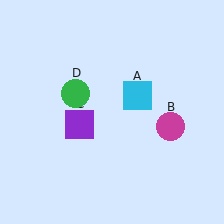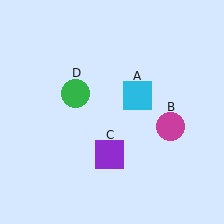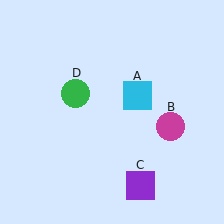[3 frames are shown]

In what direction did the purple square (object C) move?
The purple square (object C) moved down and to the right.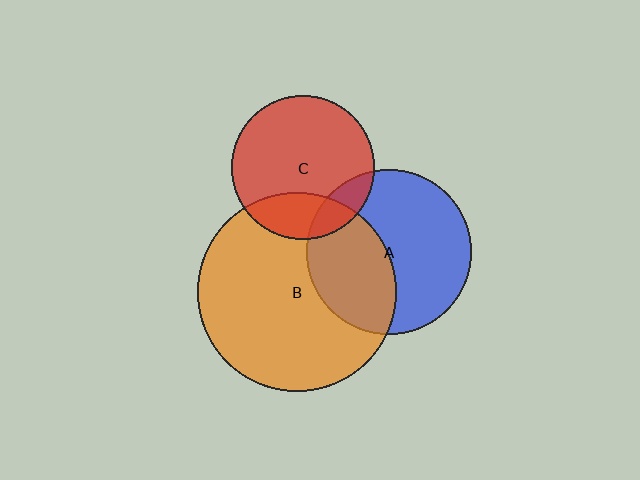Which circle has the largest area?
Circle B (orange).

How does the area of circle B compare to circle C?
Approximately 1.9 times.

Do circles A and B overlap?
Yes.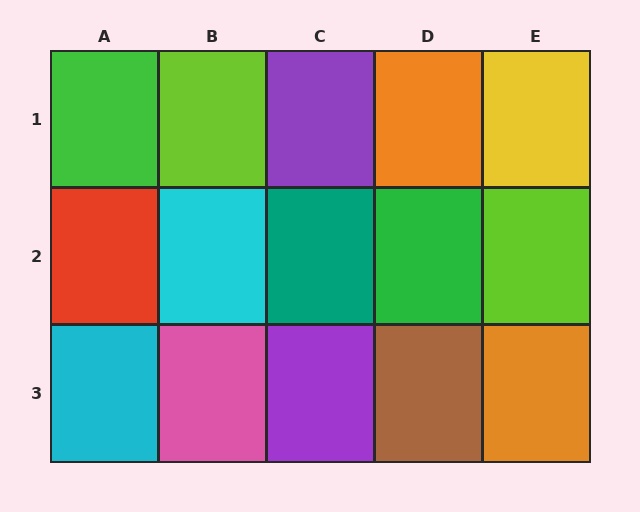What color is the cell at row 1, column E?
Yellow.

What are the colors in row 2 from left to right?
Red, cyan, teal, green, lime.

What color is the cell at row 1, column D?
Orange.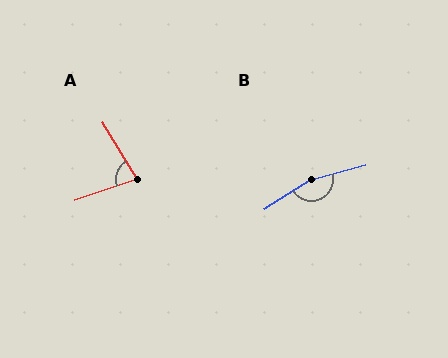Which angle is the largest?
B, at approximately 163 degrees.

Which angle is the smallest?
A, at approximately 78 degrees.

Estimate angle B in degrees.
Approximately 163 degrees.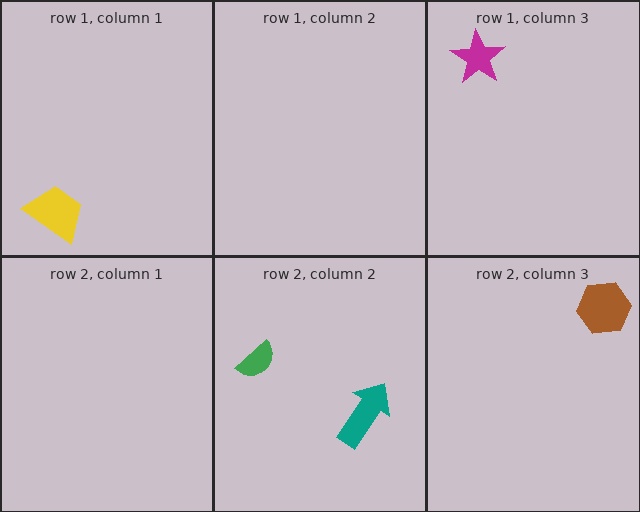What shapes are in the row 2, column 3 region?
The brown hexagon.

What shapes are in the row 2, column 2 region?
The green semicircle, the teal arrow.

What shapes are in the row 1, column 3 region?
The magenta star.